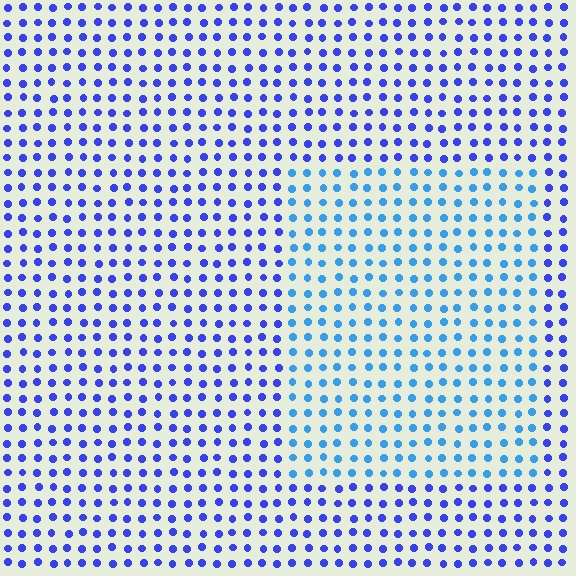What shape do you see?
I see a rectangle.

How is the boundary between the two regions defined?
The boundary is defined purely by a slight shift in hue (about 32 degrees). Spacing, size, and orientation are identical on both sides.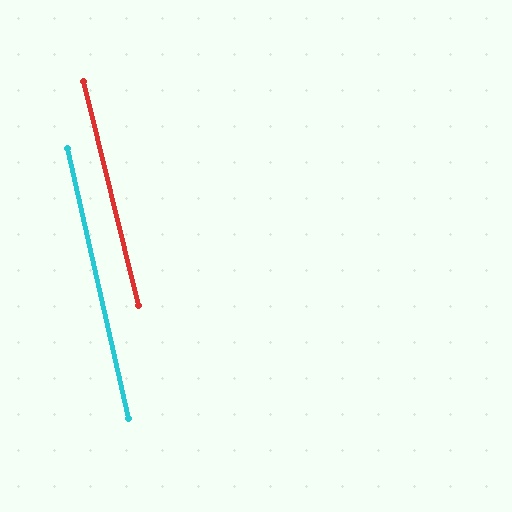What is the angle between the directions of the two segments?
Approximately 1 degree.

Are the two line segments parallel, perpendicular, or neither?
Parallel — their directions differ by only 0.9°.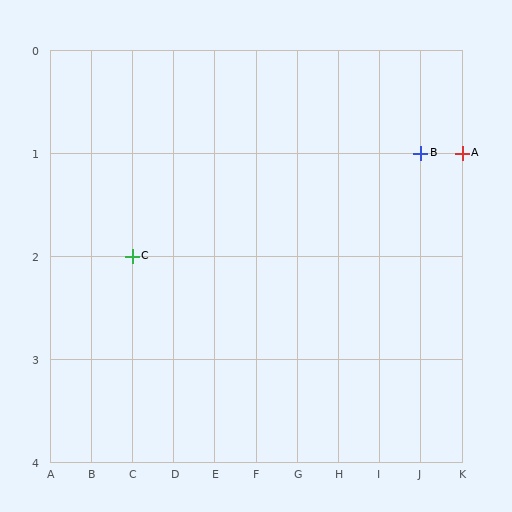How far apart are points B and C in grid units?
Points B and C are 7 columns and 1 row apart (about 7.1 grid units diagonally).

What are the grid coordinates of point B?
Point B is at grid coordinates (J, 1).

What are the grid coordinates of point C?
Point C is at grid coordinates (C, 2).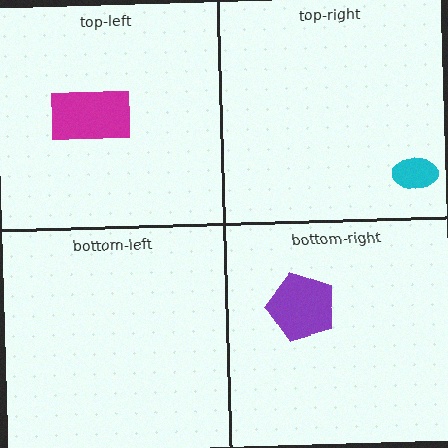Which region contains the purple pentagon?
The bottom-right region.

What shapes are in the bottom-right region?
The purple pentagon.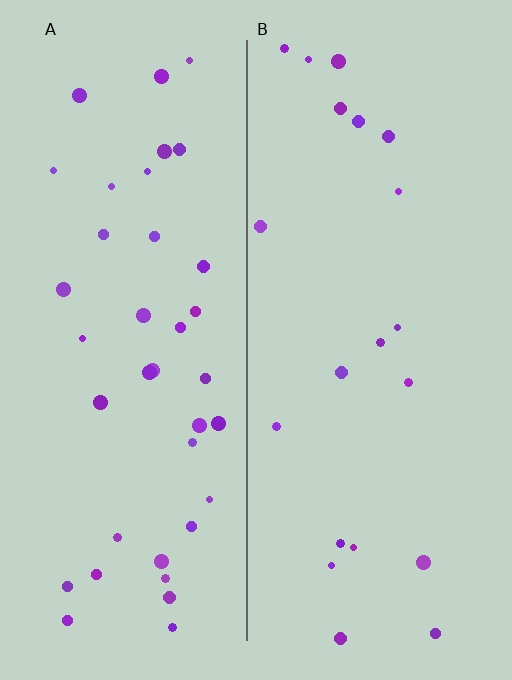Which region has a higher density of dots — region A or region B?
A (the left).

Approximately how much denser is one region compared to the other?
Approximately 2.0× — region A over region B.